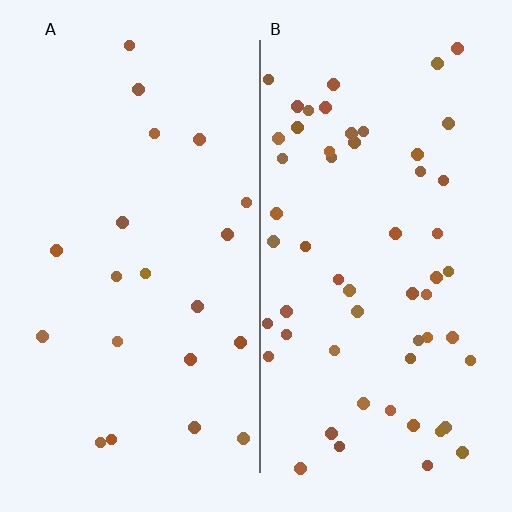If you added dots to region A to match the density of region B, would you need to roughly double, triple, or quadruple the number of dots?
Approximately triple.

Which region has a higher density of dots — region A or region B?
B (the right).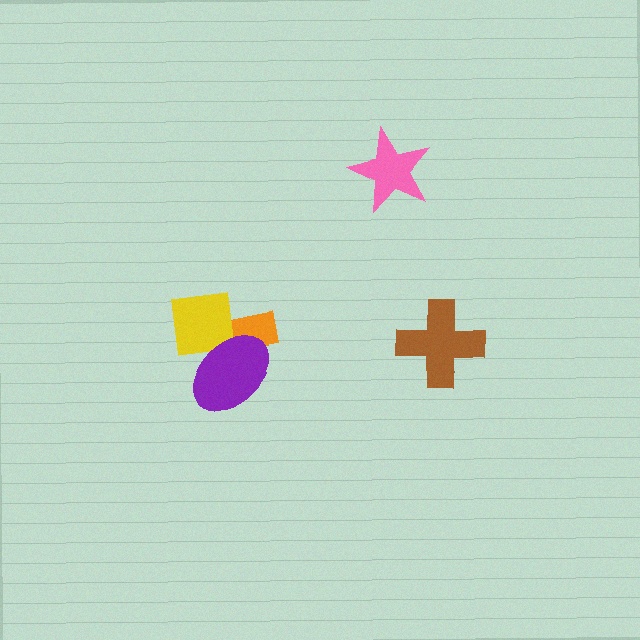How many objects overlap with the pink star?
0 objects overlap with the pink star.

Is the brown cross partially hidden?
No, no other shape covers it.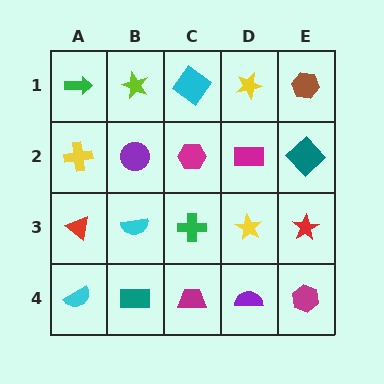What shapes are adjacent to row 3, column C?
A magenta hexagon (row 2, column C), a magenta trapezoid (row 4, column C), a cyan semicircle (row 3, column B), a yellow star (row 3, column D).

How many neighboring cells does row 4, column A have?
2.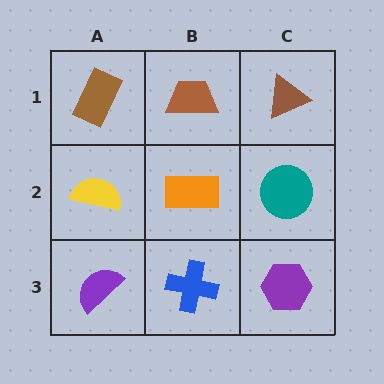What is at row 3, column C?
A purple hexagon.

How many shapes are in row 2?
3 shapes.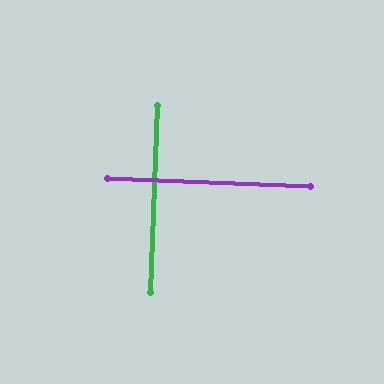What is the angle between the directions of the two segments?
Approximately 90 degrees.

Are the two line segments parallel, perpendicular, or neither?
Perpendicular — they meet at approximately 90°.